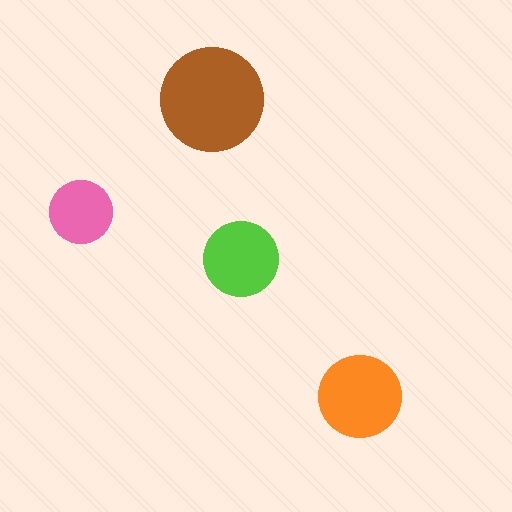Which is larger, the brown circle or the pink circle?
The brown one.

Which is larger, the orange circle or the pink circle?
The orange one.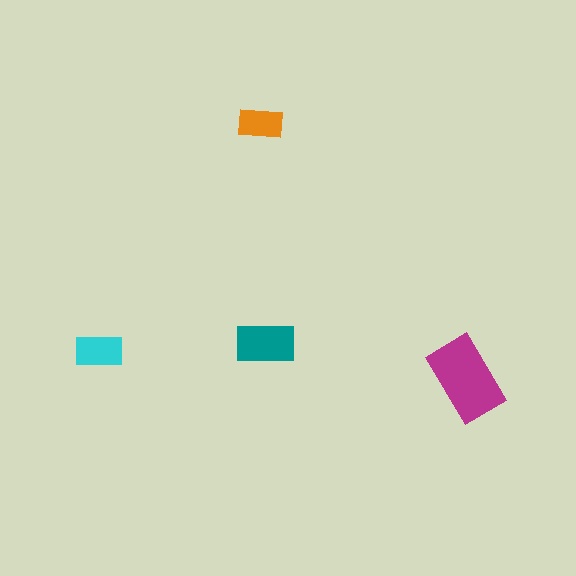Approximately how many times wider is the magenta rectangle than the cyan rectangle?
About 2 times wider.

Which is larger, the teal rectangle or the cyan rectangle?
The teal one.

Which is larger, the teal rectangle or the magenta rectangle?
The magenta one.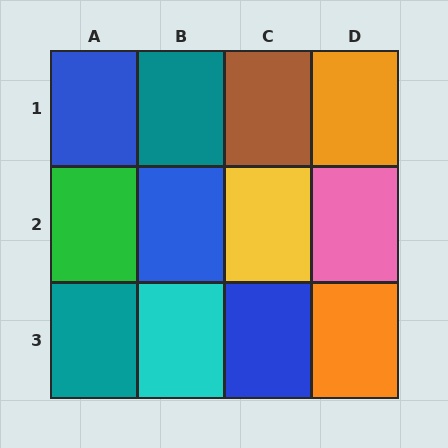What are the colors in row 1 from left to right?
Blue, teal, brown, orange.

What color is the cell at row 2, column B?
Blue.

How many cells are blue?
3 cells are blue.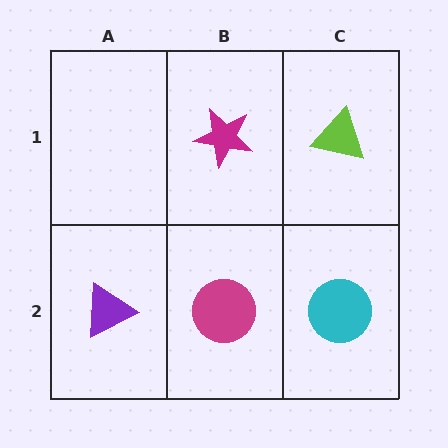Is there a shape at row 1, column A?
No, that cell is empty.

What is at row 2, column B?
A magenta circle.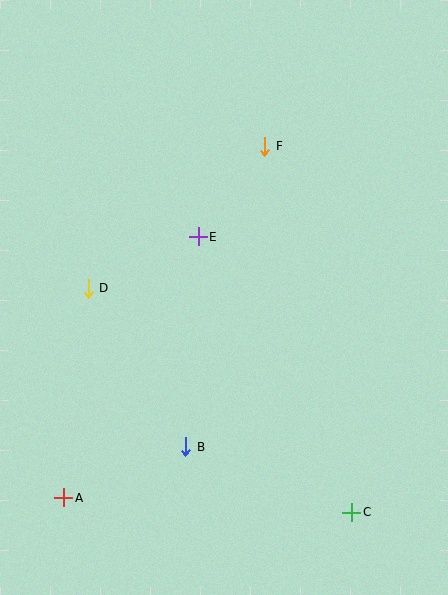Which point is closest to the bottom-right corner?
Point C is closest to the bottom-right corner.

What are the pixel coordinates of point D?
Point D is at (88, 288).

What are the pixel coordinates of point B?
Point B is at (186, 447).